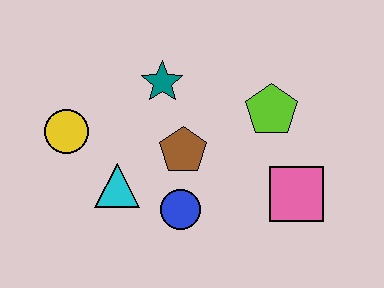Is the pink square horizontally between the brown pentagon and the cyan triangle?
No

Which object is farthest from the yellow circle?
The pink square is farthest from the yellow circle.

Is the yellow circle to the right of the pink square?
No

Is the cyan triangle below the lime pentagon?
Yes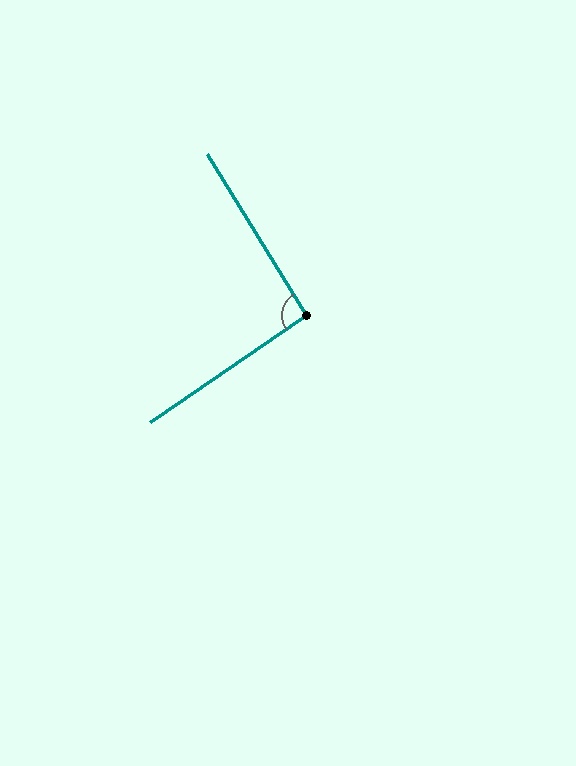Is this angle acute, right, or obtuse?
It is approximately a right angle.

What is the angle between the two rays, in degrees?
Approximately 93 degrees.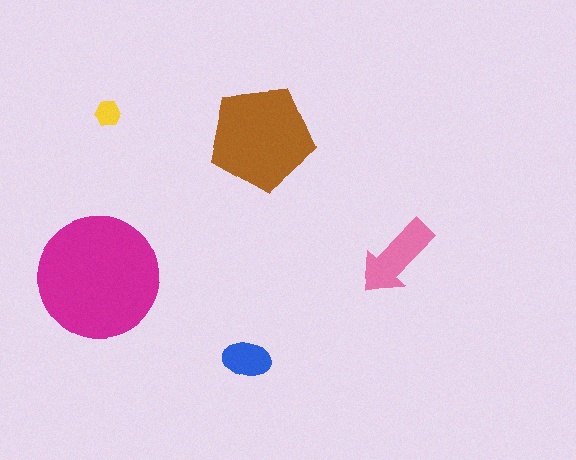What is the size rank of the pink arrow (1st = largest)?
3rd.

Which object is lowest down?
The blue ellipse is bottommost.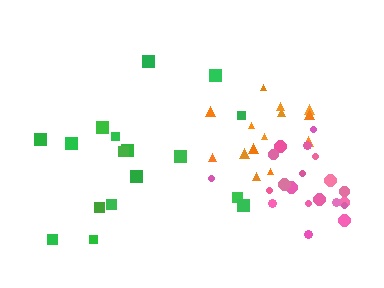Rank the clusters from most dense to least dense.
pink, orange, green.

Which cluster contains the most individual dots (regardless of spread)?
Pink (20).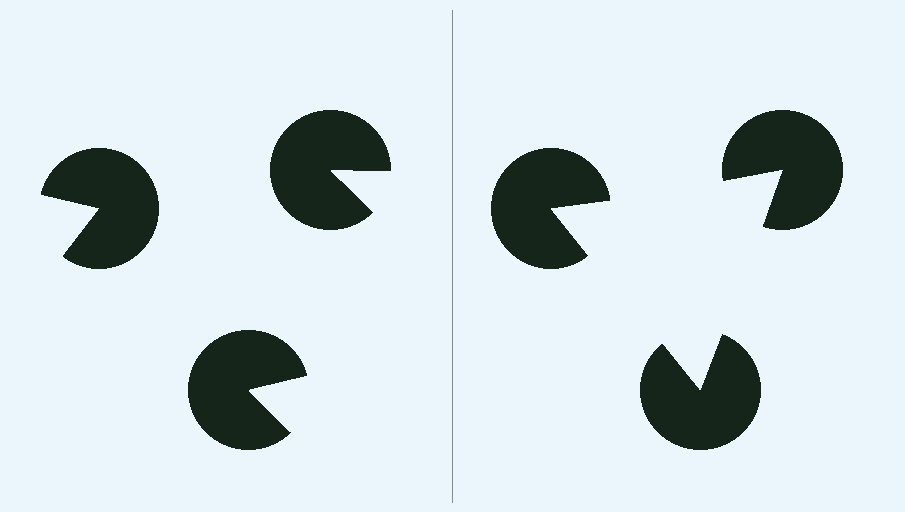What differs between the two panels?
The pac-man discs are positioned identically on both sides; only the wedge orientations differ. On the right they align to a triangle; on the left they are misaligned.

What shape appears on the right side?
An illusory triangle.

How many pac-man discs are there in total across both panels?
6 — 3 on each side.